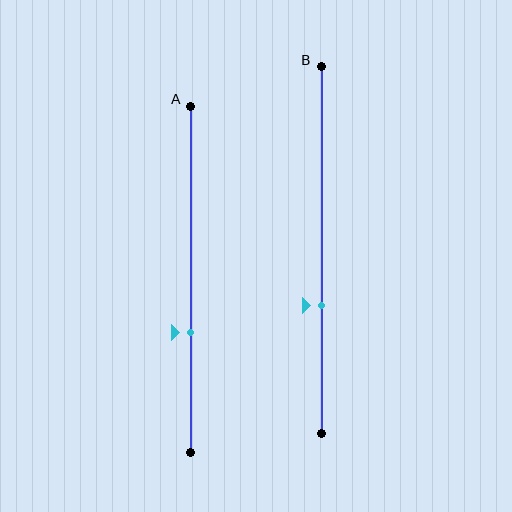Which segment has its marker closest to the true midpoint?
Segment B has its marker closest to the true midpoint.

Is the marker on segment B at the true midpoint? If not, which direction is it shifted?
No, the marker on segment B is shifted downward by about 15% of the segment length.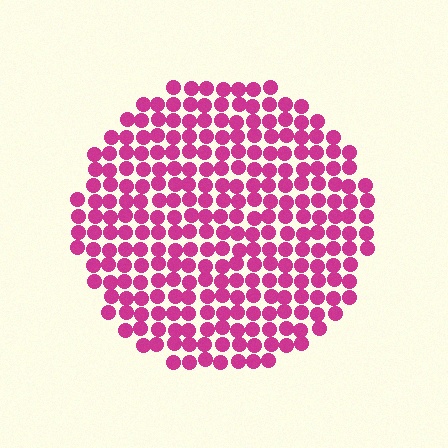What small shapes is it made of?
It is made of small circles.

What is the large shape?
The large shape is a circle.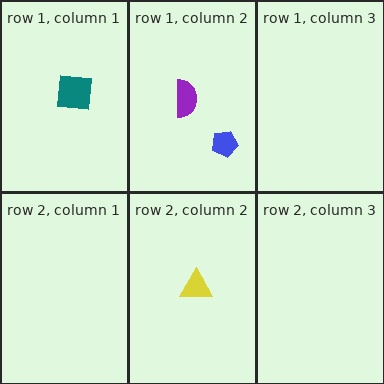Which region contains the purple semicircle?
The row 1, column 2 region.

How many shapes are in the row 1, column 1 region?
1.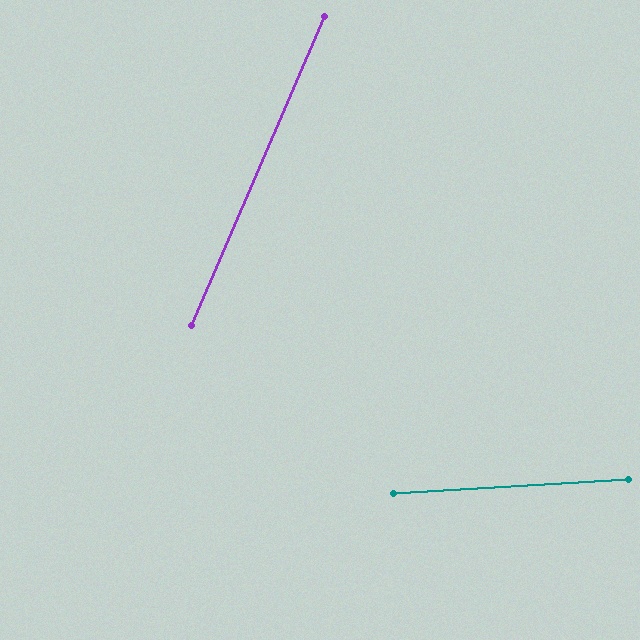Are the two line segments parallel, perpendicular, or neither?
Neither parallel nor perpendicular — they differ by about 63°.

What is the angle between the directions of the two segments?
Approximately 63 degrees.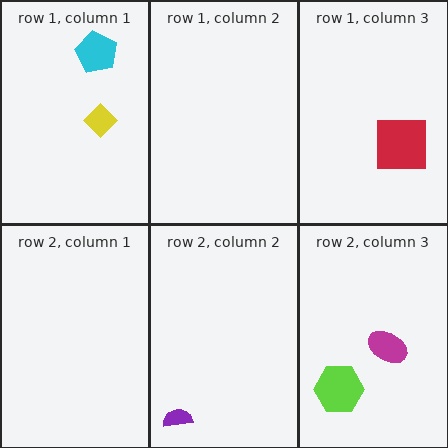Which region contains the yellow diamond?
The row 1, column 1 region.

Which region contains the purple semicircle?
The row 2, column 2 region.